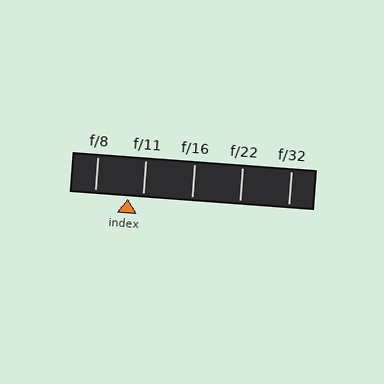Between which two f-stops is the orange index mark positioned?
The index mark is between f/8 and f/11.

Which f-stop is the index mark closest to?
The index mark is closest to f/11.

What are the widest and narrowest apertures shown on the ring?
The widest aperture shown is f/8 and the narrowest is f/32.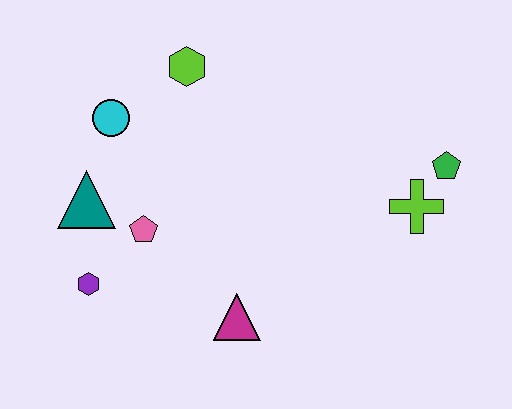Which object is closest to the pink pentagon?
The teal triangle is closest to the pink pentagon.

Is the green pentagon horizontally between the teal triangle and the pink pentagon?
No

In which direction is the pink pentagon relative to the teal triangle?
The pink pentagon is to the right of the teal triangle.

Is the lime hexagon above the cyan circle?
Yes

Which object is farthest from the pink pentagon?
The green pentagon is farthest from the pink pentagon.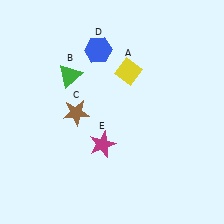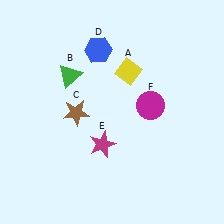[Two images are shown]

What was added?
A magenta circle (F) was added in Image 2.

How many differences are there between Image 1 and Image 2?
There is 1 difference between the two images.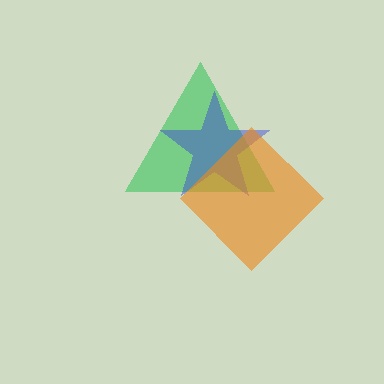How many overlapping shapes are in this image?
There are 3 overlapping shapes in the image.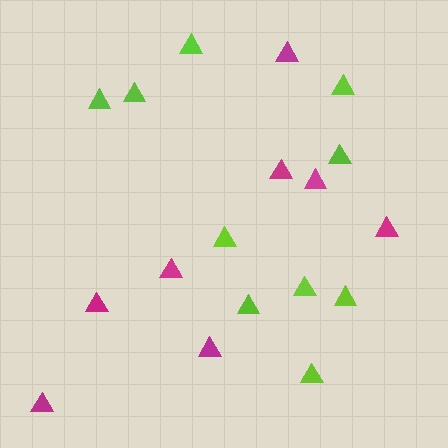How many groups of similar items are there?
There are 2 groups: one group of lime triangles (10) and one group of magenta triangles (8).